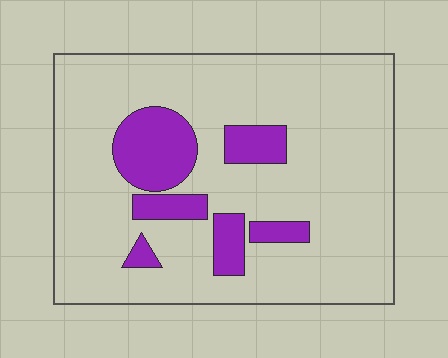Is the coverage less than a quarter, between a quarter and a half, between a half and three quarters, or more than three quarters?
Less than a quarter.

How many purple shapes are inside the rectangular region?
6.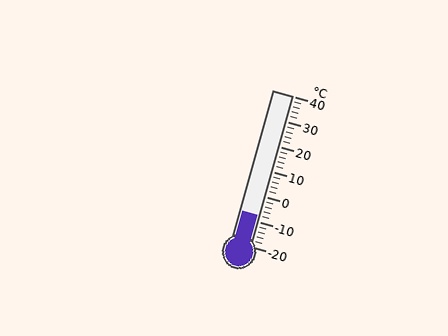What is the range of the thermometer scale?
The thermometer scale ranges from -20°C to 40°C.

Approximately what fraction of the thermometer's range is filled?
The thermometer is filled to approximately 20% of its range.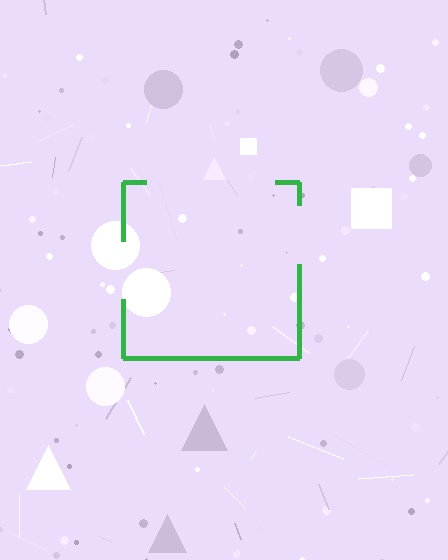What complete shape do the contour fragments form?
The contour fragments form a square.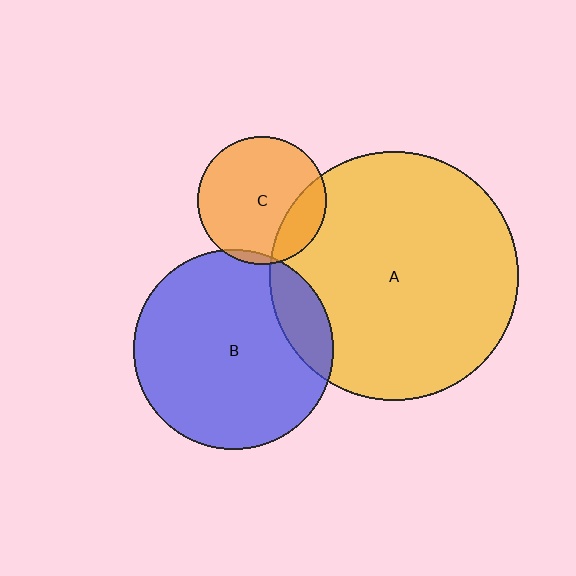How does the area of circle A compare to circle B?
Approximately 1.6 times.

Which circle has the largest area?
Circle A (yellow).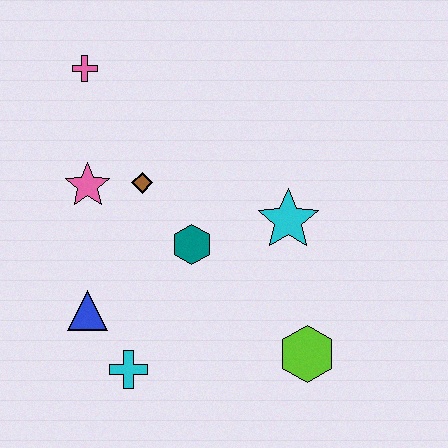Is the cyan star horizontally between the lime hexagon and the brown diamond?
Yes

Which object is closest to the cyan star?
The teal hexagon is closest to the cyan star.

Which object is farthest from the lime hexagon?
The pink cross is farthest from the lime hexagon.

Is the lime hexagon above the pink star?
No